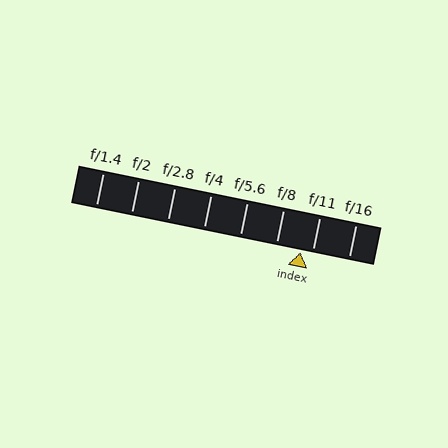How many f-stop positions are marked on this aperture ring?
There are 8 f-stop positions marked.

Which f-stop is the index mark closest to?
The index mark is closest to f/11.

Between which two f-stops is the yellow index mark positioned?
The index mark is between f/8 and f/11.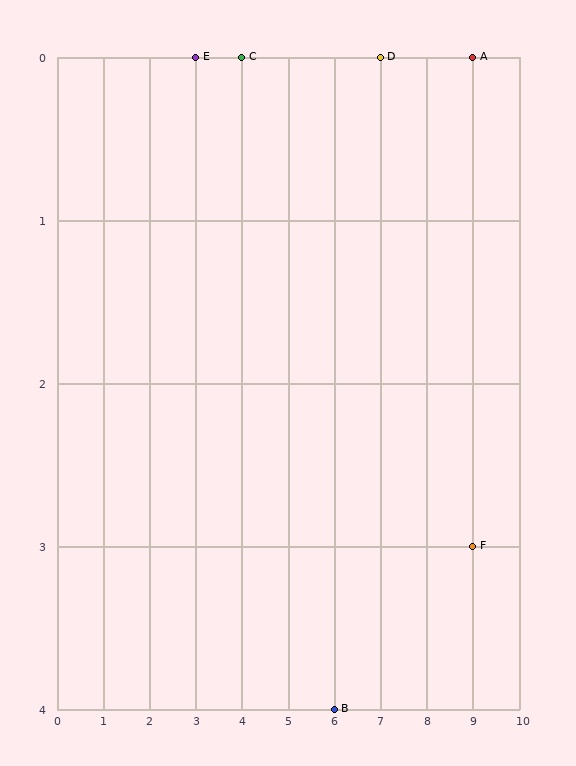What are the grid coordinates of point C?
Point C is at grid coordinates (4, 0).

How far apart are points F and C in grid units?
Points F and C are 5 columns and 3 rows apart (about 5.8 grid units diagonally).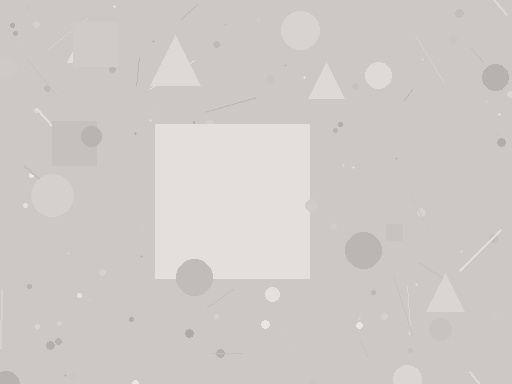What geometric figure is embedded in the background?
A square is embedded in the background.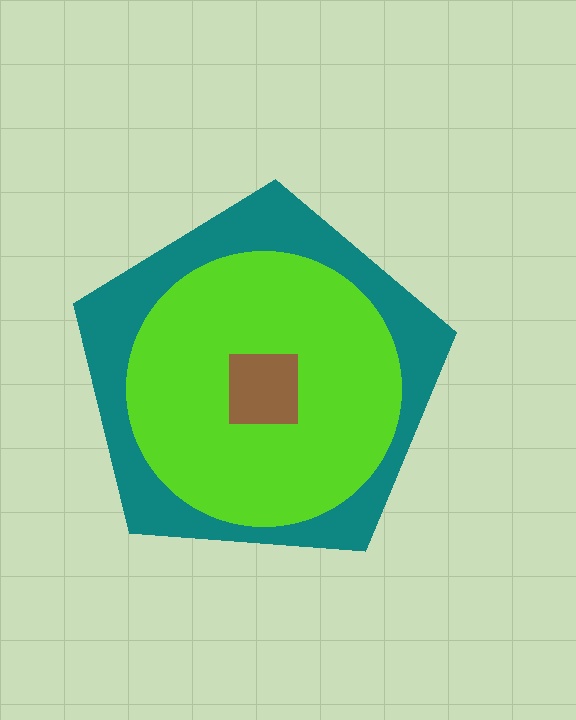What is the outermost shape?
The teal pentagon.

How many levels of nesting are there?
3.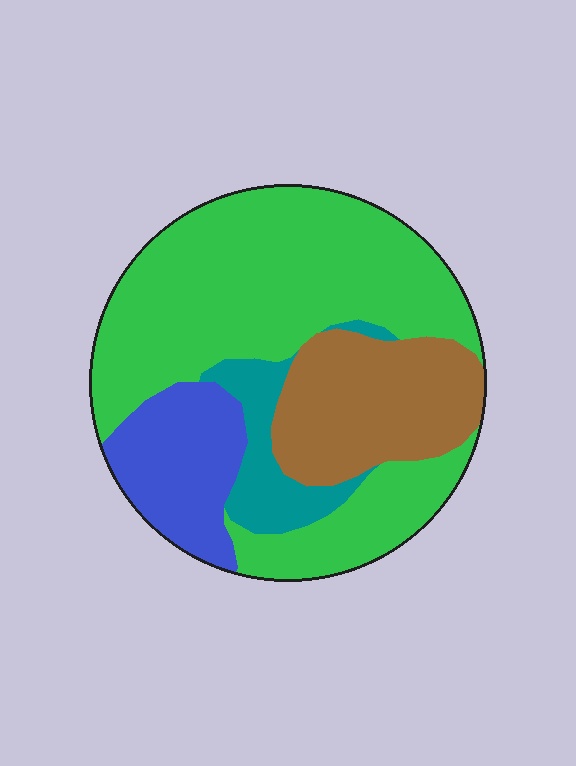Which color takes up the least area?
Teal, at roughly 10%.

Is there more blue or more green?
Green.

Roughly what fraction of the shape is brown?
Brown takes up about one fifth (1/5) of the shape.